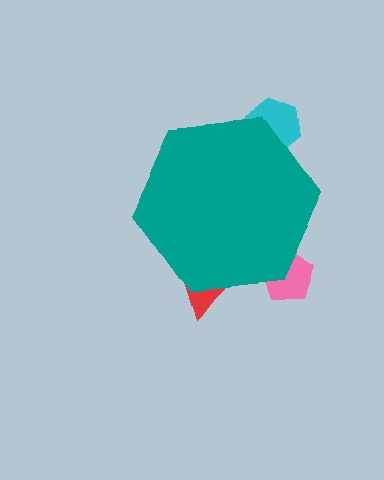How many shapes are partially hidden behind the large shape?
3 shapes are partially hidden.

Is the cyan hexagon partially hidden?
Yes, the cyan hexagon is partially hidden behind the teal hexagon.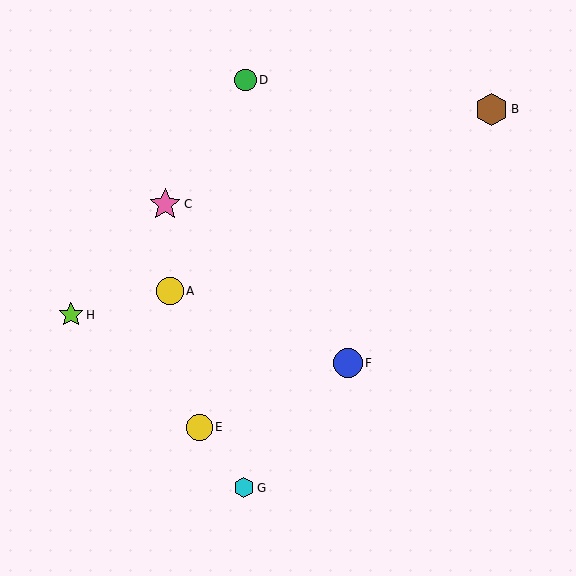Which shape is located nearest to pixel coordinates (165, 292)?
The yellow circle (labeled A) at (170, 291) is nearest to that location.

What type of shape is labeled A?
Shape A is a yellow circle.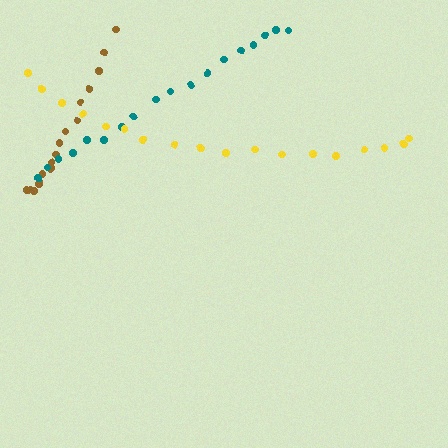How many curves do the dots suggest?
There are 3 distinct paths.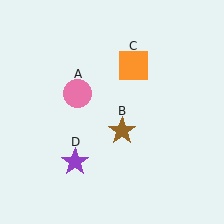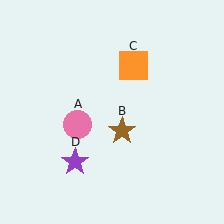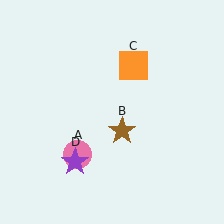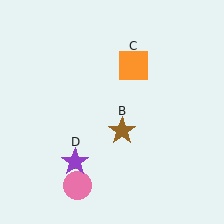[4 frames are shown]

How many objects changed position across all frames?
1 object changed position: pink circle (object A).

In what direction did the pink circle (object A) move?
The pink circle (object A) moved down.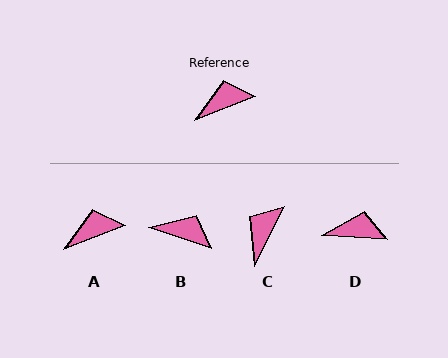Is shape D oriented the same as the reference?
No, it is off by about 25 degrees.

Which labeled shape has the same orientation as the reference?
A.